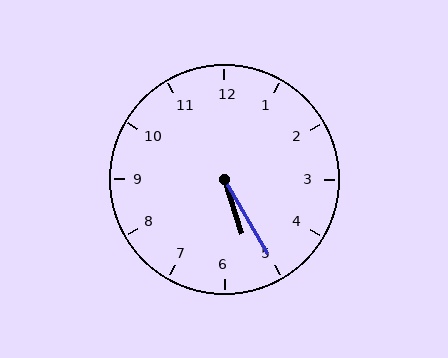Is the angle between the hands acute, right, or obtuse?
It is acute.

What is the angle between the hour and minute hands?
Approximately 12 degrees.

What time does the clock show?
5:25.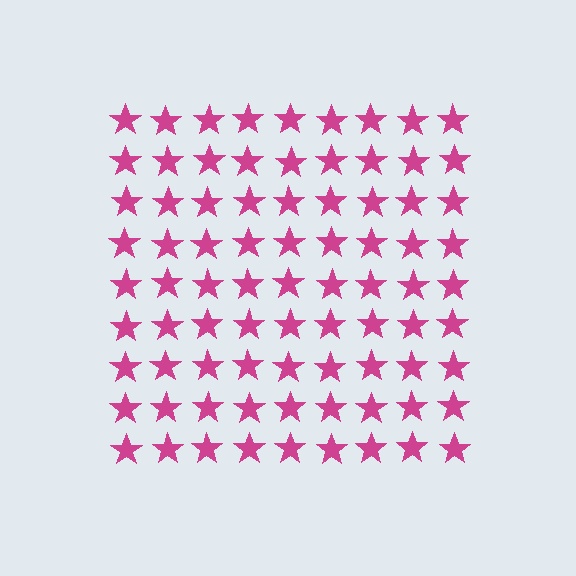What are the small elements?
The small elements are stars.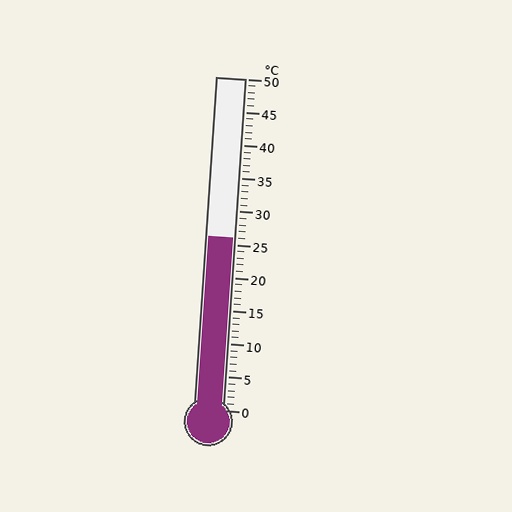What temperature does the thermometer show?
The thermometer shows approximately 26°C.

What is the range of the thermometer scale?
The thermometer scale ranges from 0°C to 50°C.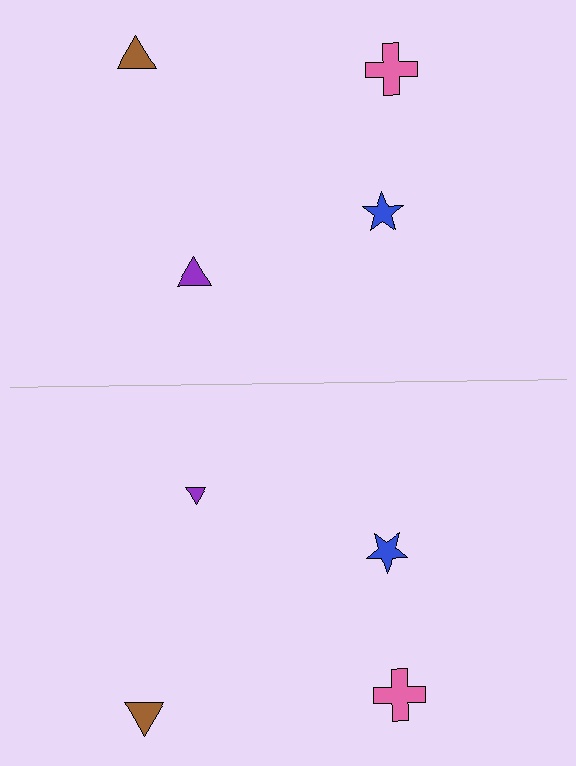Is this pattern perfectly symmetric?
No, the pattern is not perfectly symmetric. The purple triangle on the bottom side has a different size than its mirror counterpart.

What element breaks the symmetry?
The purple triangle on the bottom side has a different size than its mirror counterpart.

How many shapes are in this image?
There are 8 shapes in this image.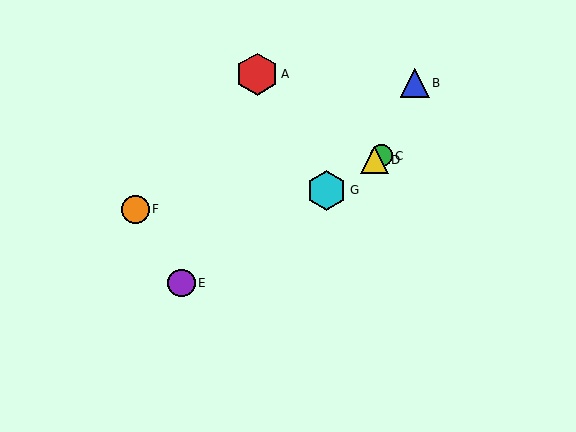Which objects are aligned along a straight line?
Objects C, D, E, G are aligned along a straight line.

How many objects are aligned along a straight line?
4 objects (C, D, E, G) are aligned along a straight line.